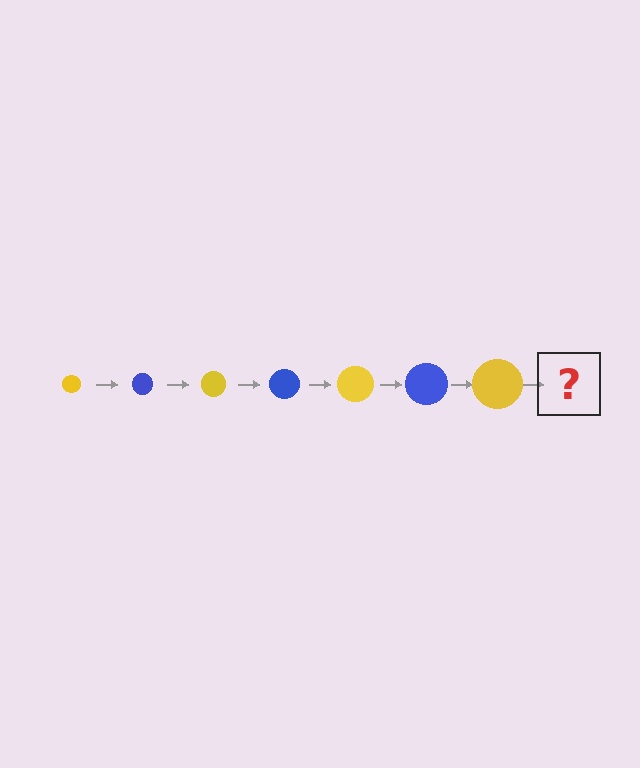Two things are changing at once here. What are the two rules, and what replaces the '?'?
The two rules are that the circle grows larger each step and the color cycles through yellow and blue. The '?' should be a blue circle, larger than the previous one.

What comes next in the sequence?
The next element should be a blue circle, larger than the previous one.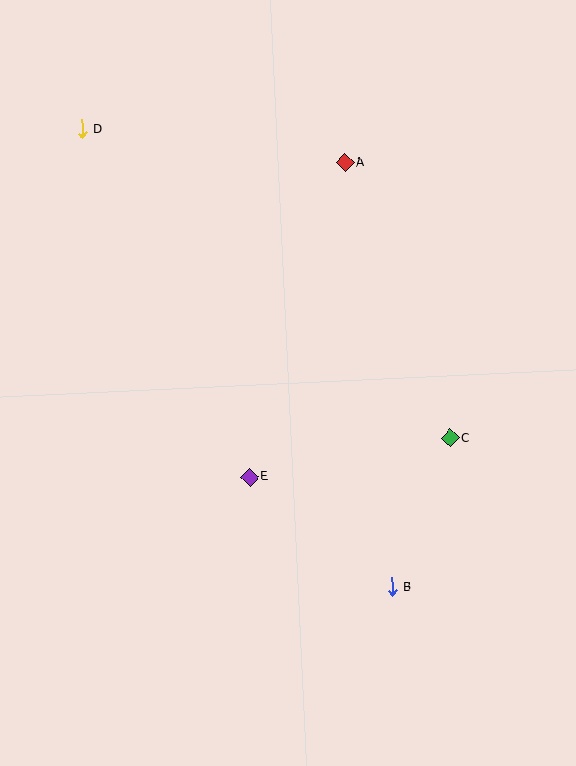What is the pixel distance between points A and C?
The distance between A and C is 294 pixels.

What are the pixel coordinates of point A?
Point A is at (345, 163).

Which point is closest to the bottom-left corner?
Point E is closest to the bottom-left corner.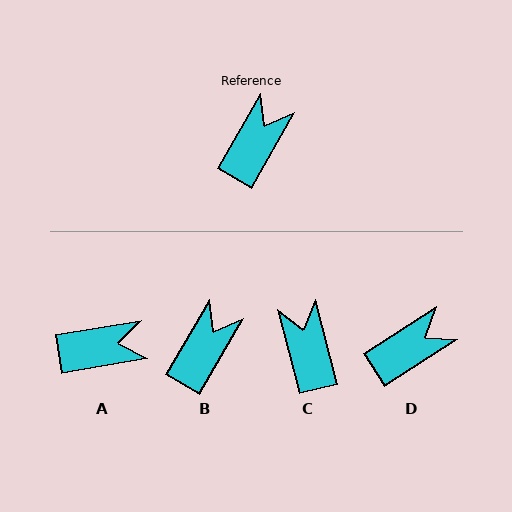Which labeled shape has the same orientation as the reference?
B.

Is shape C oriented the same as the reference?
No, it is off by about 44 degrees.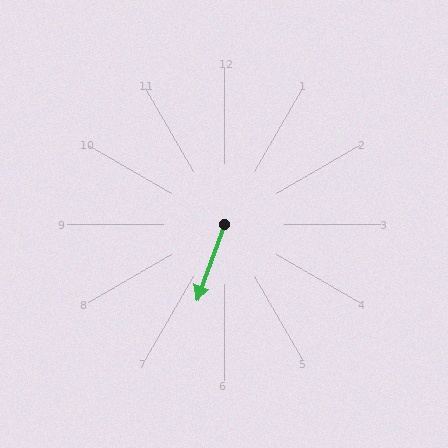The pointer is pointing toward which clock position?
Roughly 7 o'clock.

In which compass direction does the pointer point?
South.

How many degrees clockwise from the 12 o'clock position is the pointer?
Approximately 200 degrees.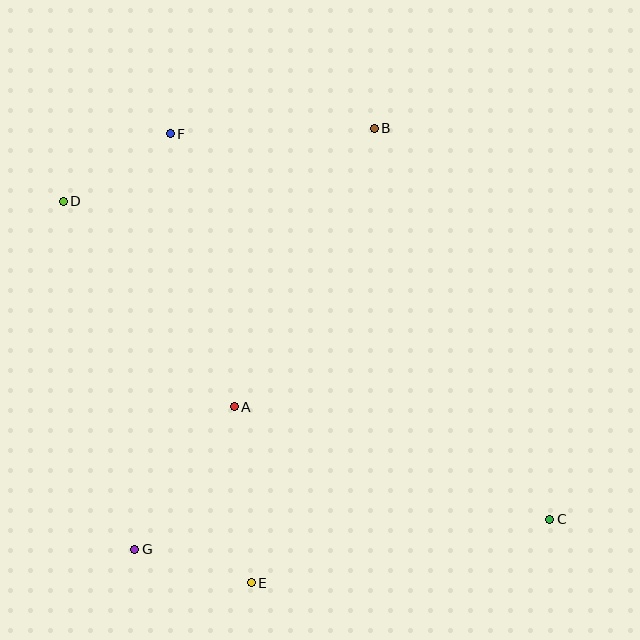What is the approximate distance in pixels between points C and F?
The distance between C and F is approximately 541 pixels.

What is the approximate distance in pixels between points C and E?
The distance between C and E is approximately 305 pixels.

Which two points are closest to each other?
Points E and G are closest to each other.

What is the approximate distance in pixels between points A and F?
The distance between A and F is approximately 280 pixels.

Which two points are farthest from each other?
Points C and D are farthest from each other.